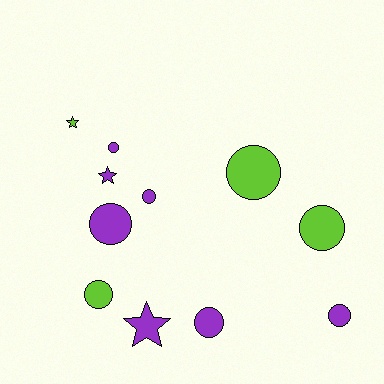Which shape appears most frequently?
Circle, with 8 objects.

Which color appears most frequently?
Purple, with 7 objects.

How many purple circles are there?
There are 5 purple circles.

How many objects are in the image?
There are 11 objects.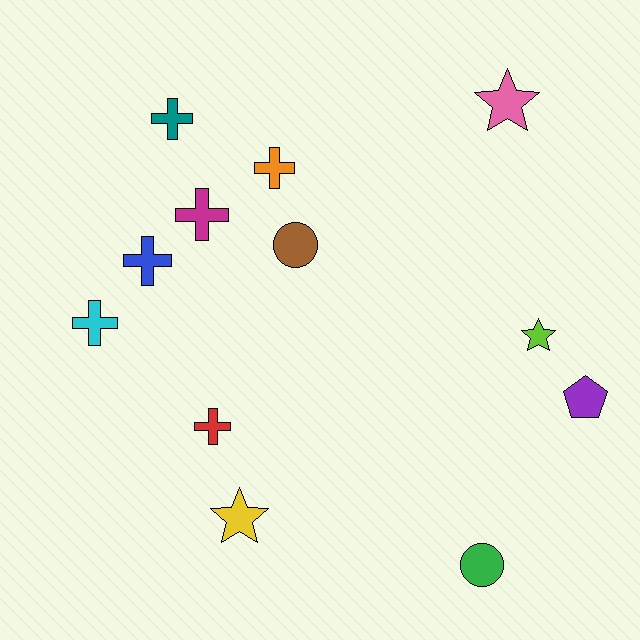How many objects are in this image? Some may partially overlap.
There are 12 objects.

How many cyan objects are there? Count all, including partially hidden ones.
There is 1 cyan object.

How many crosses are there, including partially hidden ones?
There are 6 crosses.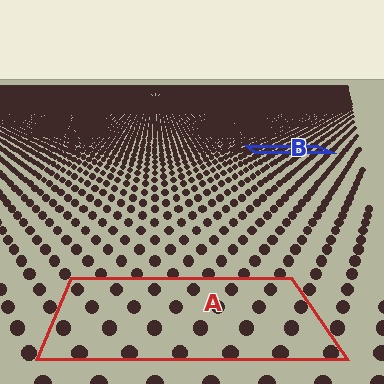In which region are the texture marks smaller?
The texture marks are smaller in region B, because it is farther away.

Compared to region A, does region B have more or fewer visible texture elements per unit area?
Region B has more texture elements per unit area — they are packed more densely because it is farther away.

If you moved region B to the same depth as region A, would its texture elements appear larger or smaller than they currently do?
They would appear larger. At a closer depth, the same texture elements are projected at a bigger on-screen size.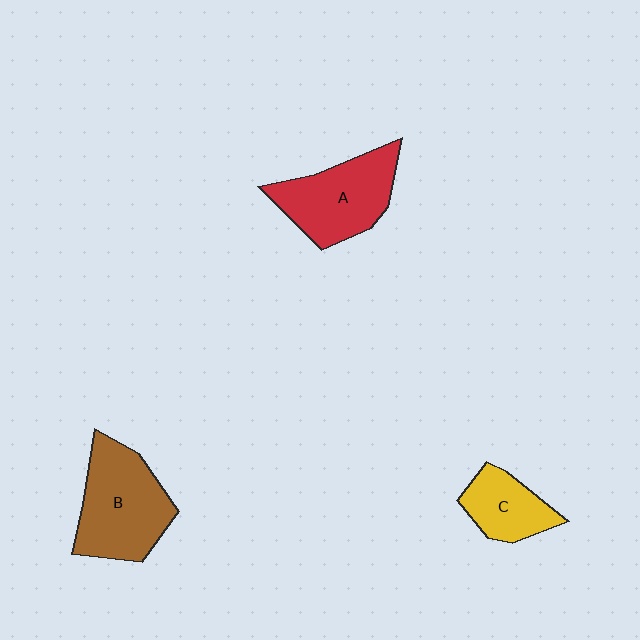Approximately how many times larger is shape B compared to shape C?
Approximately 1.8 times.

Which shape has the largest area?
Shape B (brown).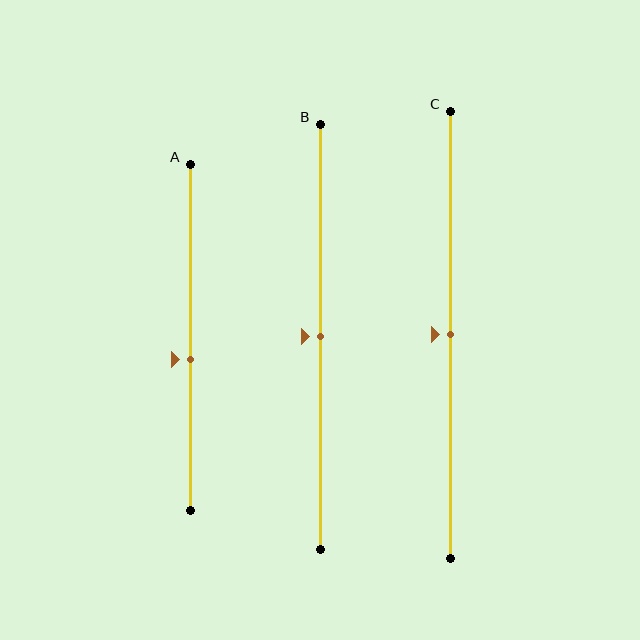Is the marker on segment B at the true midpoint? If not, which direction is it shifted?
Yes, the marker on segment B is at the true midpoint.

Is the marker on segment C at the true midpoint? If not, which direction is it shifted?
Yes, the marker on segment C is at the true midpoint.